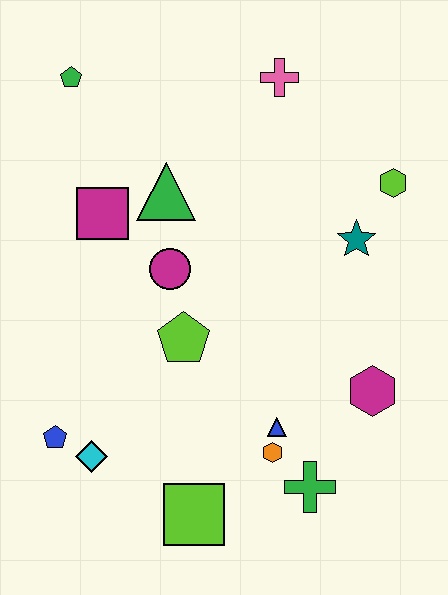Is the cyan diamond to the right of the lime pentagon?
No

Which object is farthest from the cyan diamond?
The pink cross is farthest from the cyan diamond.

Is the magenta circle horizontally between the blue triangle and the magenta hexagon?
No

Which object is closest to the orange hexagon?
The blue triangle is closest to the orange hexagon.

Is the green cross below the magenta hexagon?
Yes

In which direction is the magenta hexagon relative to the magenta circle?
The magenta hexagon is to the right of the magenta circle.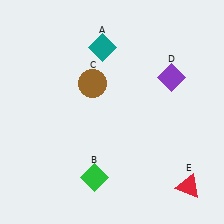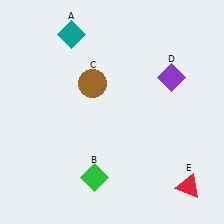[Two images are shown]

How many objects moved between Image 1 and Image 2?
1 object moved between the two images.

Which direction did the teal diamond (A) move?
The teal diamond (A) moved left.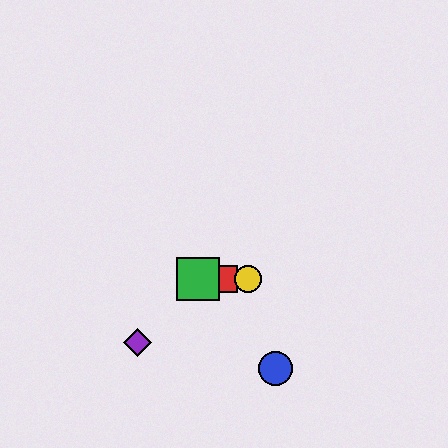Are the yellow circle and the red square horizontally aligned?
Yes, both are at y≈279.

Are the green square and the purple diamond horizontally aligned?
No, the green square is at y≈279 and the purple diamond is at y≈342.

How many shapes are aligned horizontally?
3 shapes (the red square, the green square, the yellow circle) are aligned horizontally.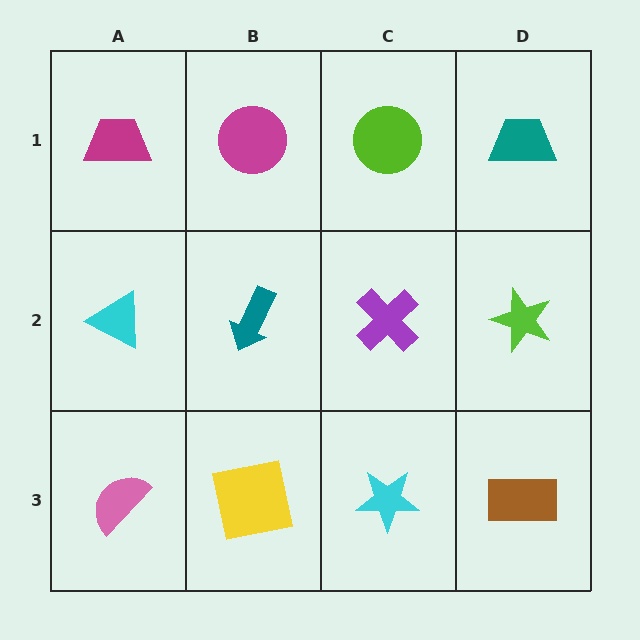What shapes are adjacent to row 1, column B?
A teal arrow (row 2, column B), a magenta trapezoid (row 1, column A), a lime circle (row 1, column C).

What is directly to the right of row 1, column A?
A magenta circle.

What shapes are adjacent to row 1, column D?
A lime star (row 2, column D), a lime circle (row 1, column C).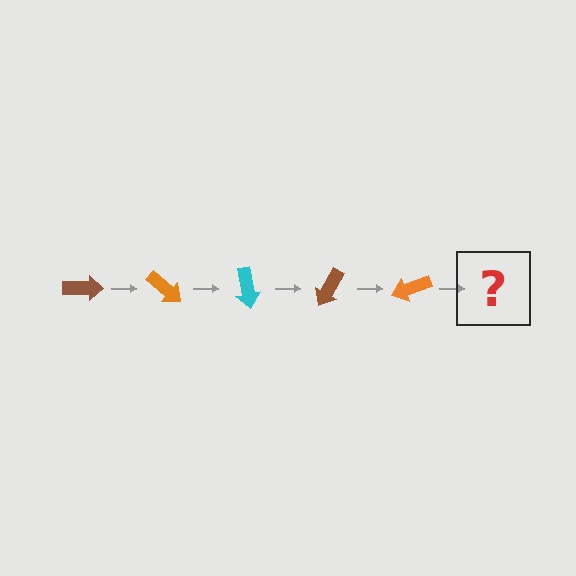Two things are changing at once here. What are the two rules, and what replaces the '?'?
The two rules are that it rotates 40 degrees each step and the color cycles through brown, orange, and cyan. The '?' should be a cyan arrow, rotated 200 degrees from the start.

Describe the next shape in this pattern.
It should be a cyan arrow, rotated 200 degrees from the start.